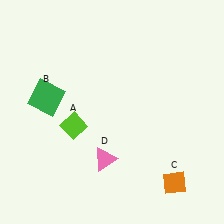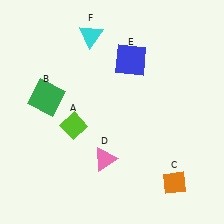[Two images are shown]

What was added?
A blue square (E), a cyan triangle (F) were added in Image 2.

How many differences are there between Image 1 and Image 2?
There are 2 differences between the two images.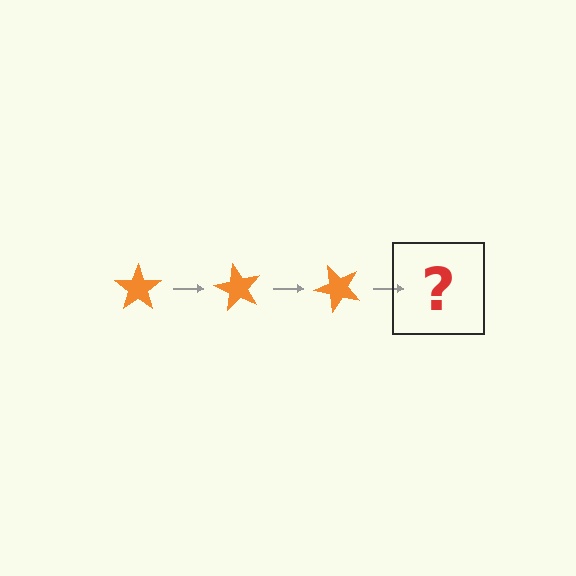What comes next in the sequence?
The next element should be an orange star rotated 180 degrees.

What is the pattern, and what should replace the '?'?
The pattern is that the star rotates 60 degrees each step. The '?' should be an orange star rotated 180 degrees.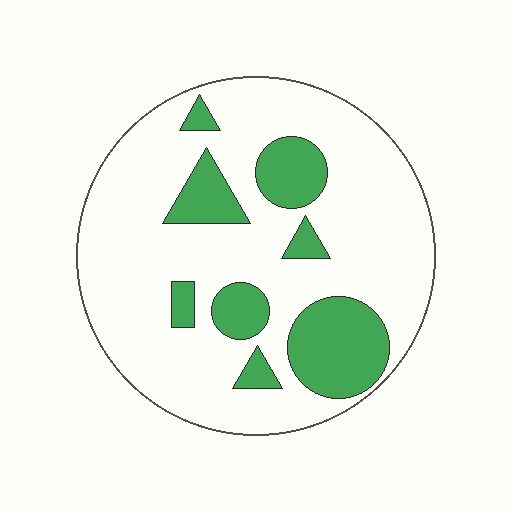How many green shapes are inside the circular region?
8.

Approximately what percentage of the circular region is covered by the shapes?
Approximately 20%.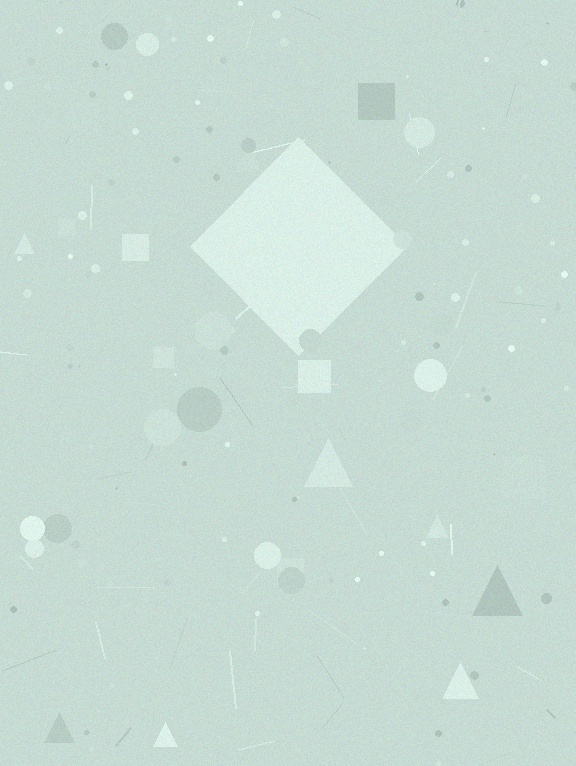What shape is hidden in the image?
A diamond is hidden in the image.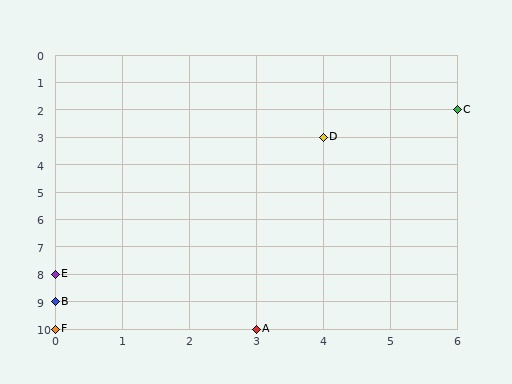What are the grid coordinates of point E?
Point E is at grid coordinates (0, 8).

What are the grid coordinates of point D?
Point D is at grid coordinates (4, 3).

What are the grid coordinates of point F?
Point F is at grid coordinates (0, 10).